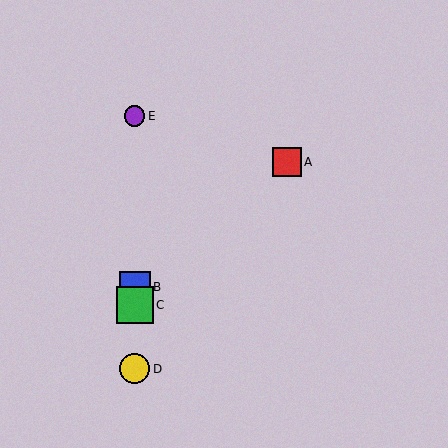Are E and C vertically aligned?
Yes, both are at x≈135.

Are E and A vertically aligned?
No, E is at x≈135 and A is at x≈287.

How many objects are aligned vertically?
4 objects (B, C, D, E) are aligned vertically.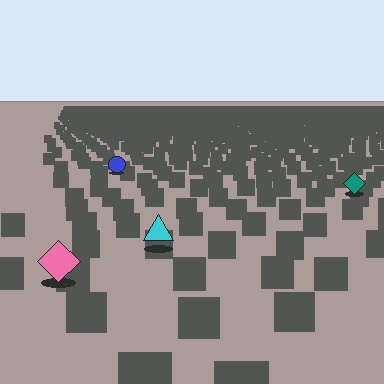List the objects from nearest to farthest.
From nearest to farthest: the pink diamond, the cyan triangle, the teal diamond, the blue circle.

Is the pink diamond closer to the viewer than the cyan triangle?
Yes. The pink diamond is closer — you can tell from the texture gradient: the ground texture is coarser near it.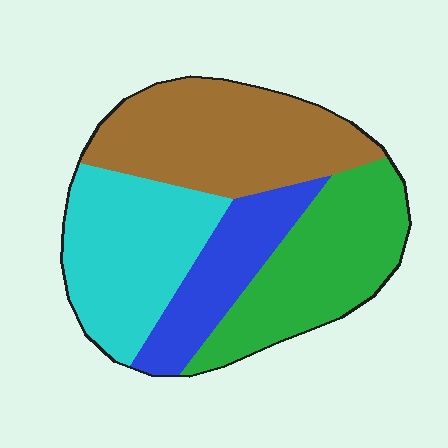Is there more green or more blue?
Green.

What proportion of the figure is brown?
Brown covers about 30% of the figure.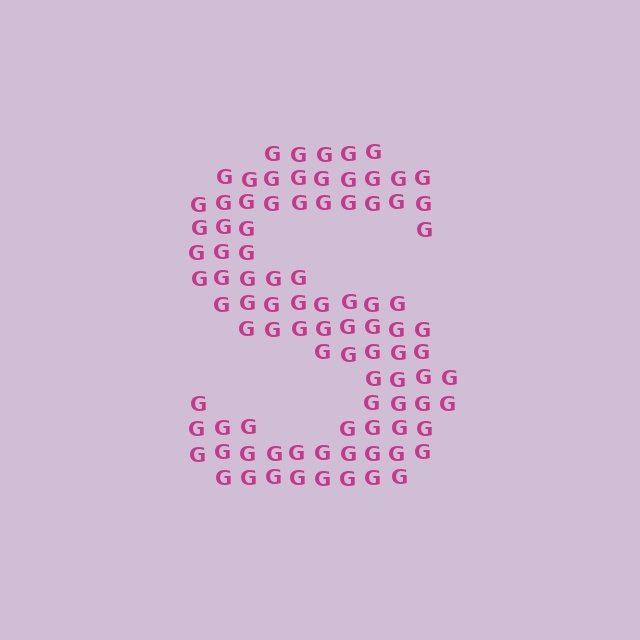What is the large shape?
The large shape is the letter S.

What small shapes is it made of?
It is made of small letter G's.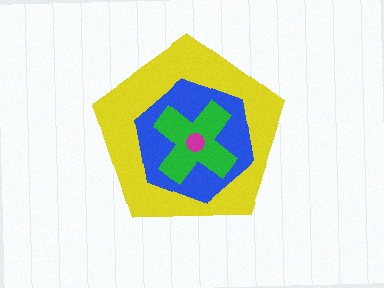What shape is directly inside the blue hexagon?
The green cross.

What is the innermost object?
The magenta circle.